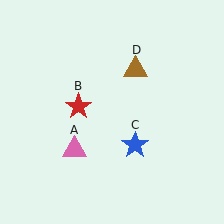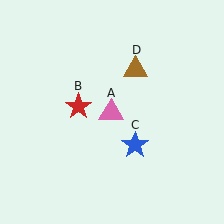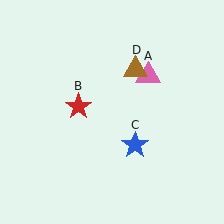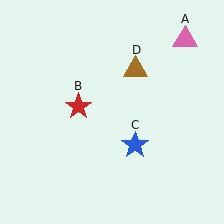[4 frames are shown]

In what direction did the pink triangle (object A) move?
The pink triangle (object A) moved up and to the right.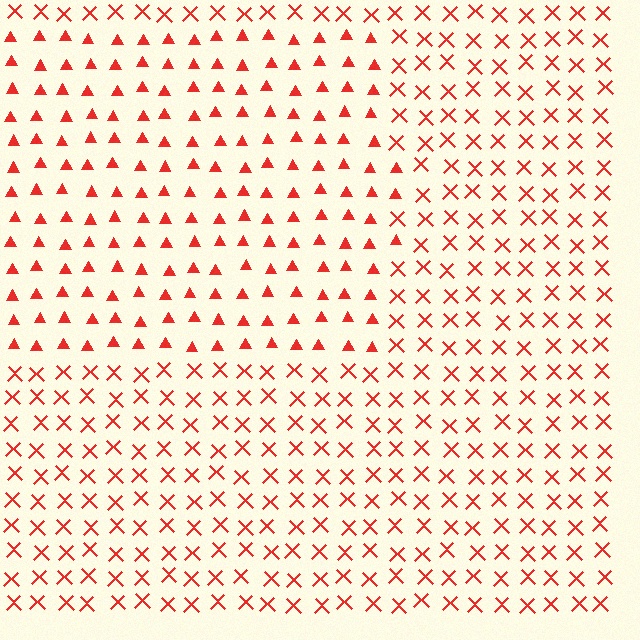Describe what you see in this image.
The image is filled with small red elements arranged in a uniform grid. A rectangle-shaped region contains triangles, while the surrounding area contains X marks. The boundary is defined purely by the change in element shape.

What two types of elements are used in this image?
The image uses triangles inside the rectangle region and X marks outside it.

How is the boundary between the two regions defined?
The boundary is defined by a change in element shape: triangles inside vs. X marks outside. All elements share the same color and spacing.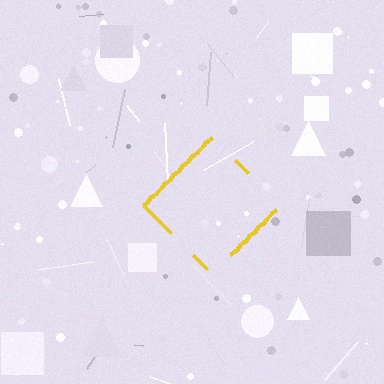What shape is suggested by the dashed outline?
The dashed outline suggests a diamond.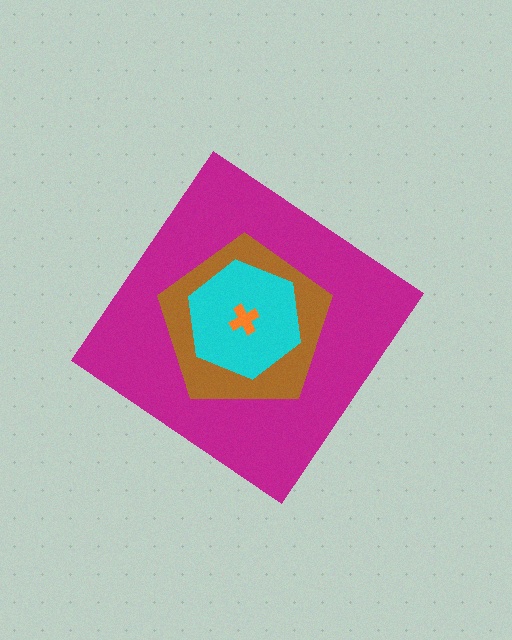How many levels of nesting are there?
4.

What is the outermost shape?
The magenta diamond.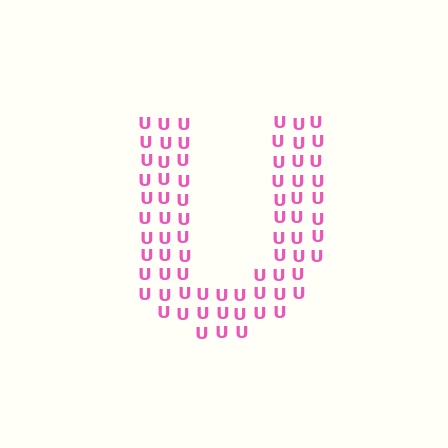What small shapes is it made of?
It is made of small letter U's.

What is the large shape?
The large shape is the letter U.